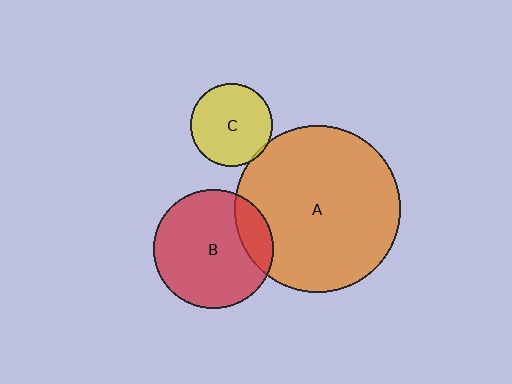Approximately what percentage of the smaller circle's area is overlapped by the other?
Approximately 15%.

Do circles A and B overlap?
Yes.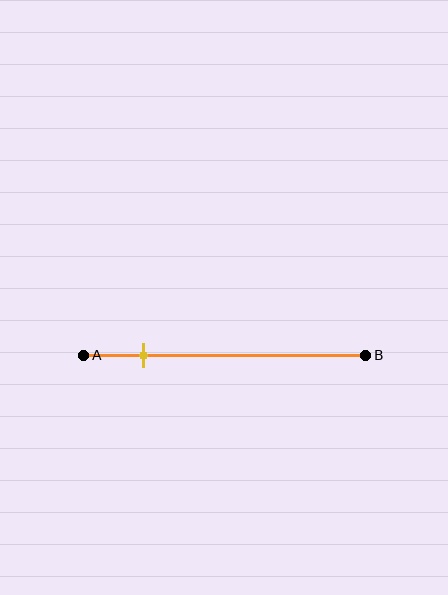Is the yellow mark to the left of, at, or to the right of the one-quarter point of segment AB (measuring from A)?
The yellow mark is to the left of the one-quarter point of segment AB.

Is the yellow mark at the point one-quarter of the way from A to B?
No, the mark is at about 20% from A, not at the 25% one-quarter point.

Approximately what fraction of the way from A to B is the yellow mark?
The yellow mark is approximately 20% of the way from A to B.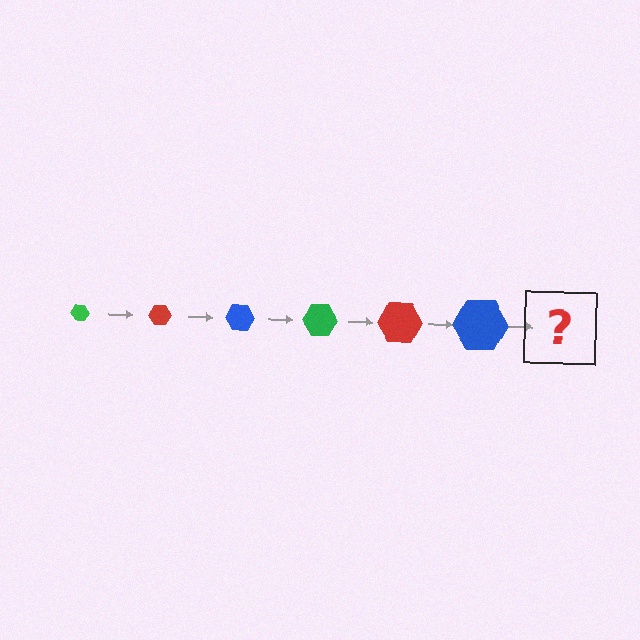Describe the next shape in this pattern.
It should be a green hexagon, larger than the previous one.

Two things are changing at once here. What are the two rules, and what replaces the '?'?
The two rules are that the hexagon grows larger each step and the color cycles through green, red, and blue. The '?' should be a green hexagon, larger than the previous one.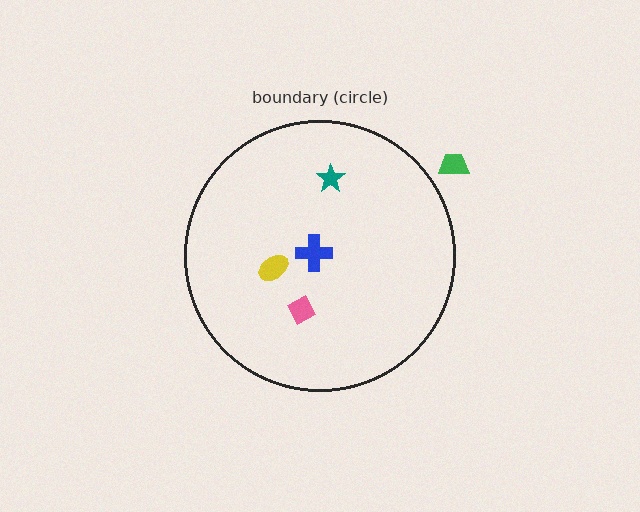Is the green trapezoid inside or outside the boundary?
Outside.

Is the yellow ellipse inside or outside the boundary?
Inside.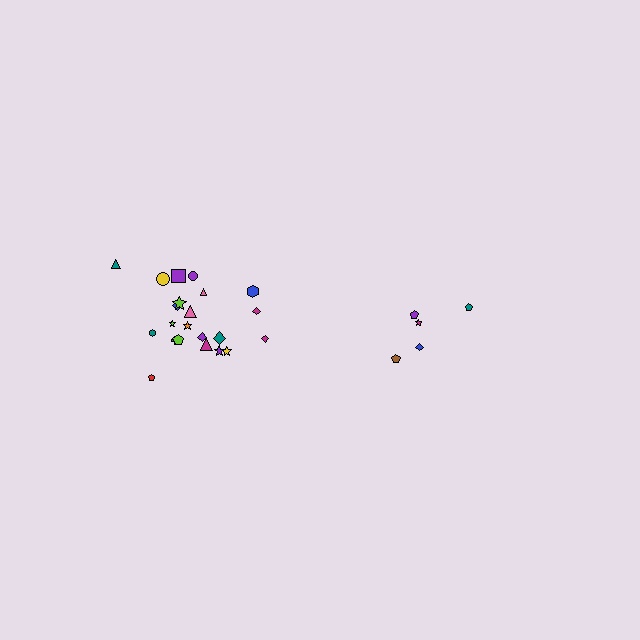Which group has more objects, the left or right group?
The left group.